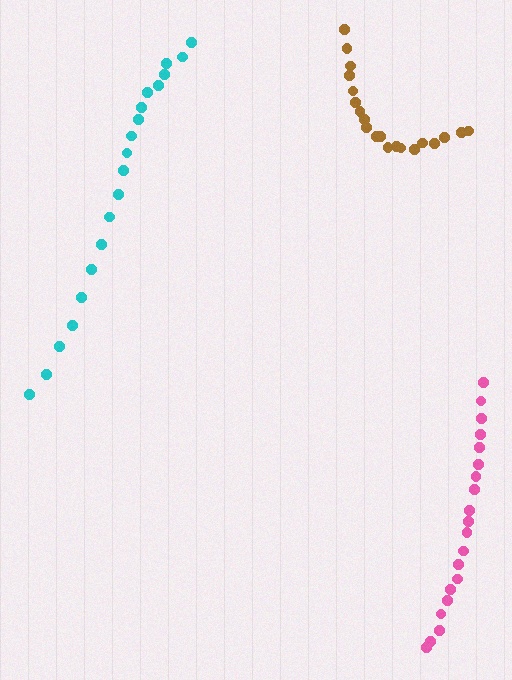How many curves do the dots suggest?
There are 3 distinct paths.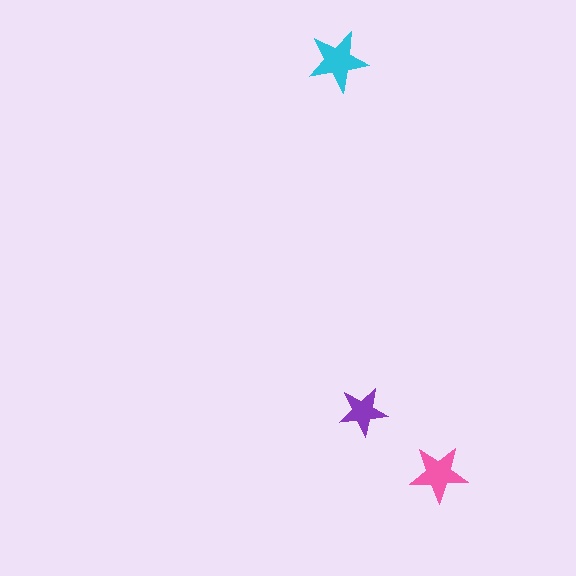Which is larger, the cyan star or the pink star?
The cyan one.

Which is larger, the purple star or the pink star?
The pink one.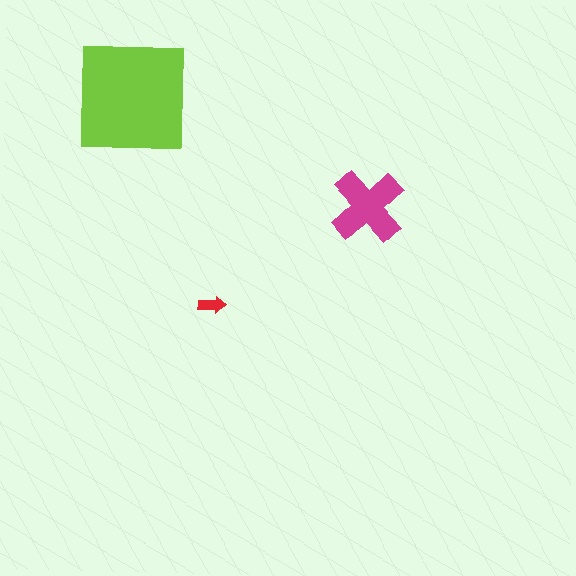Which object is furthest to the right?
The magenta cross is rightmost.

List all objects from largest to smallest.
The lime square, the magenta cross, the red arrow.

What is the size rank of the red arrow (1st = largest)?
3rd.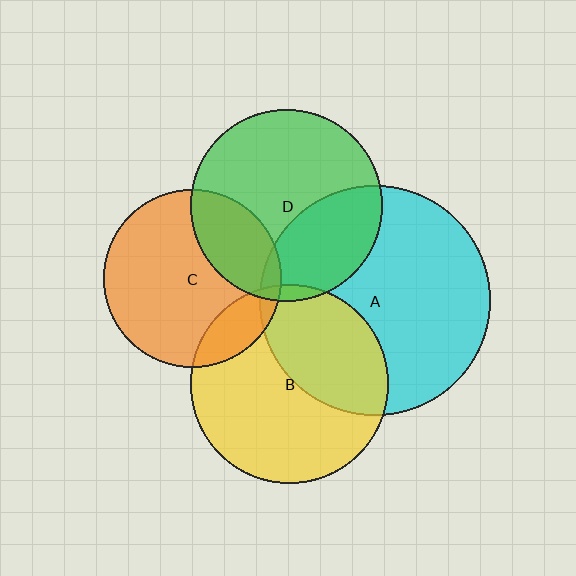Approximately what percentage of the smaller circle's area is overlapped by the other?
Approximately 40%.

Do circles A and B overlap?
Yes.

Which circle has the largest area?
Circle A (cyan).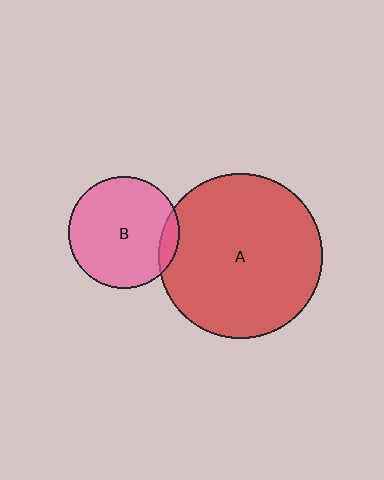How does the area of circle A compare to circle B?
Approximately 2.2 times.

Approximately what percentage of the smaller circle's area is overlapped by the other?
Approximately 10%.